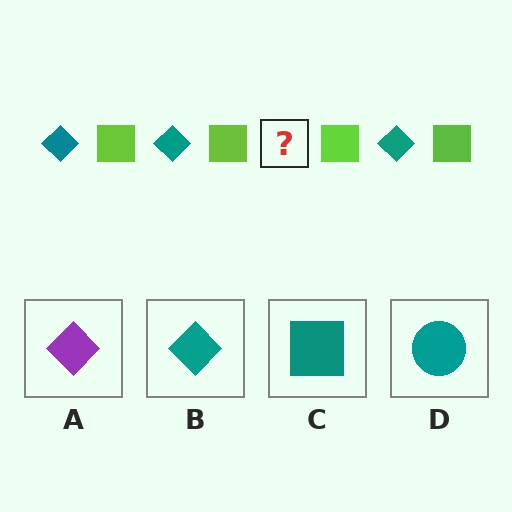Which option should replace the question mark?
Option B.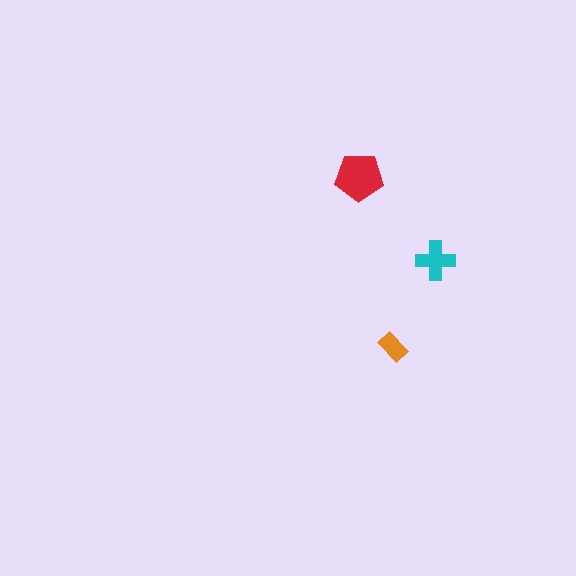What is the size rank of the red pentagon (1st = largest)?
1st.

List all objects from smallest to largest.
The orange rectangle, the cyan cross, the red pentagon.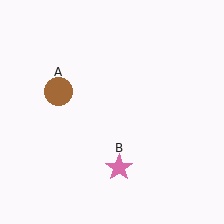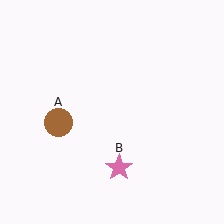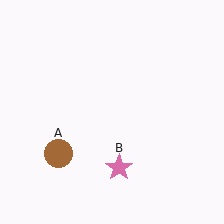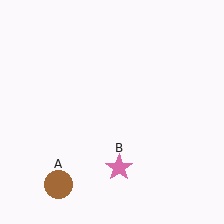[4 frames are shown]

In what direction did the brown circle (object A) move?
The brown circle (object A) moved down.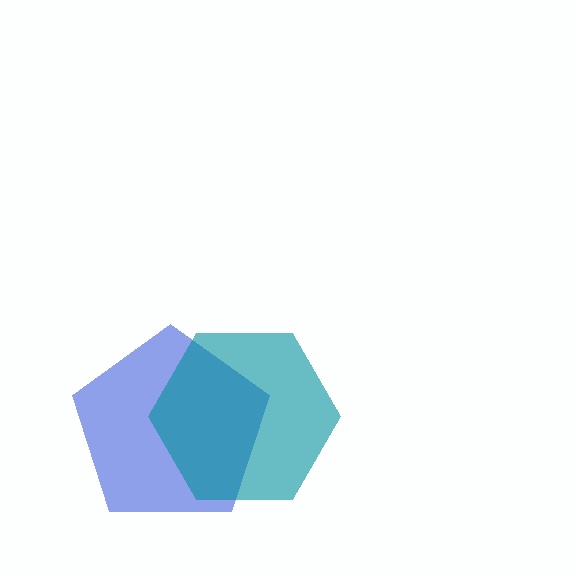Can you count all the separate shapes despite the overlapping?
Yes, there are 2 separate shapes.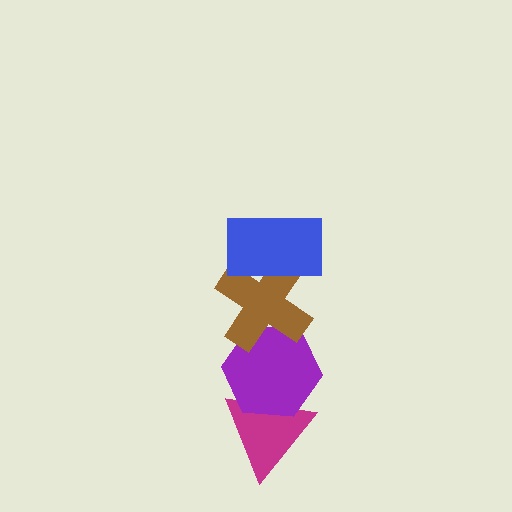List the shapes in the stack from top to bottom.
From top to bottom: the blue rectangle, the brown cross, the purple hexagon, the magenta triangle.